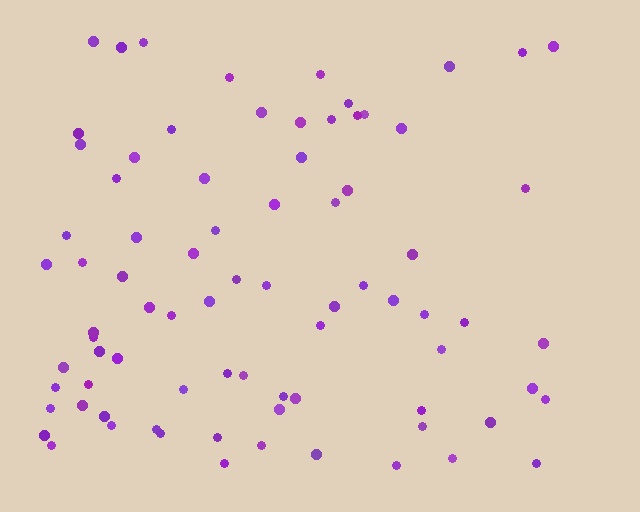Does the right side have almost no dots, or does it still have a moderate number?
Still a moderate number, just noticeably fewer than the left.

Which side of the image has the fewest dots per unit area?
The right.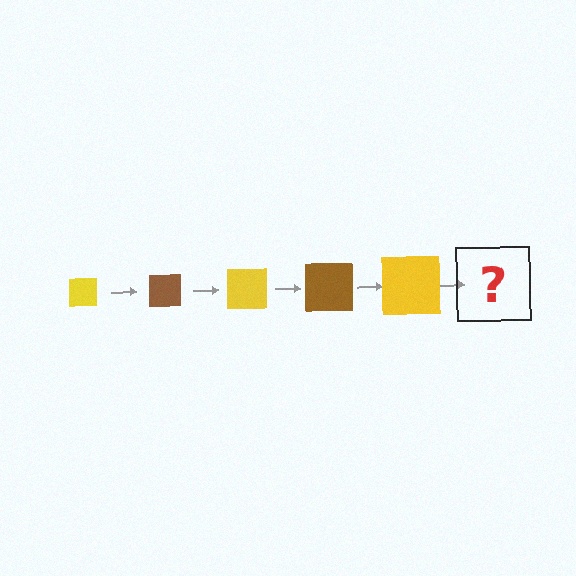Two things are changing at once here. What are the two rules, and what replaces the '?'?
The two rules are that the square grows larger each step and the color cycles through yellow and brown. The '?' should be a brown square, larger than the previous one.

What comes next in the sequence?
The next element should be a brown square, larger than the previous one.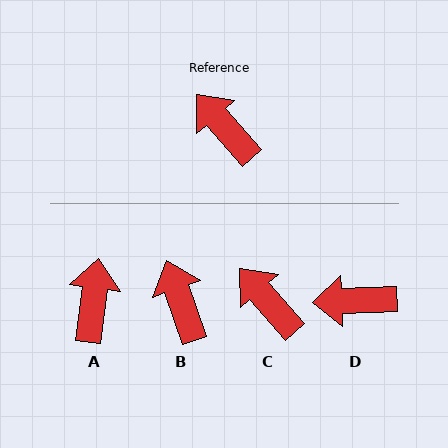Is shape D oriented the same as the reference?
No, it is off by about 51 degrees.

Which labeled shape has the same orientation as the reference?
C.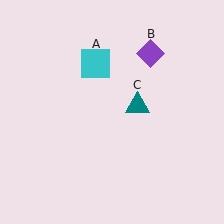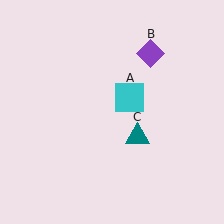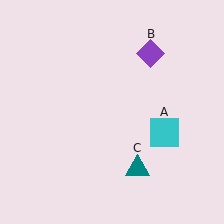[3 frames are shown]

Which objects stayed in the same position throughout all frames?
Purple diamond (object B) remained stationary.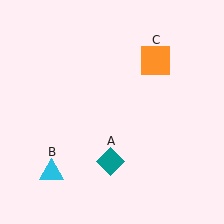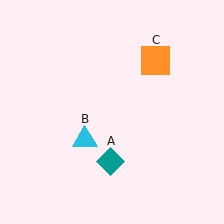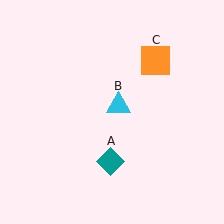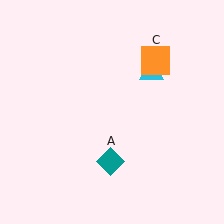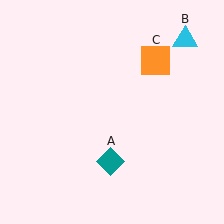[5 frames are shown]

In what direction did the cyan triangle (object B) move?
The cyan triangle (object B) moved up and to the right.